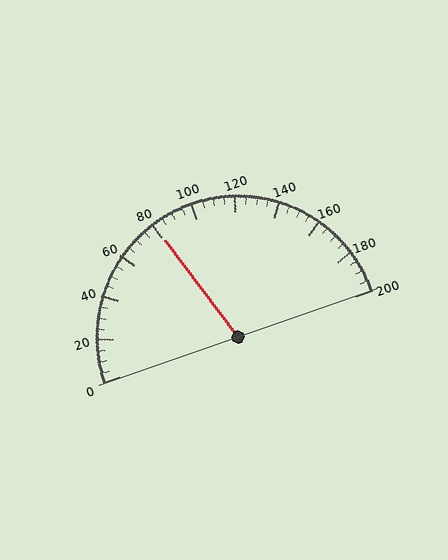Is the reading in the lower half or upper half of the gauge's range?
The reading is in the lower half of the range (0 to 200).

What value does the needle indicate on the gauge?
The needle indicates approximately 80.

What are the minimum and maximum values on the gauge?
The gauge ranges from 0 to 200.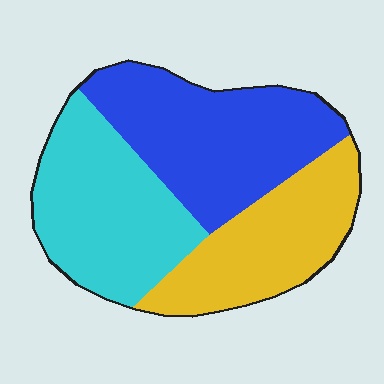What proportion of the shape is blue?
Blue takes up between a quarter and a half of the shape.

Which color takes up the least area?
Yellow, at roughly 30%.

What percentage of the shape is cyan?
Cyan takes up about one third (1/3) of the shape.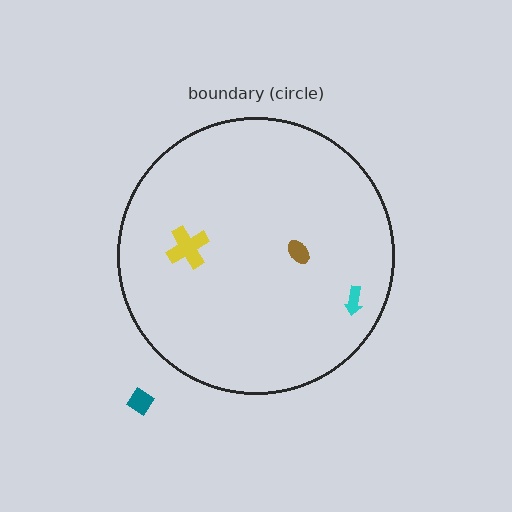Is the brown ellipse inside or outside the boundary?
Inside.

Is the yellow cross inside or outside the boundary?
Inside.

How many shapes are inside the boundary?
3 inside, 1 outside.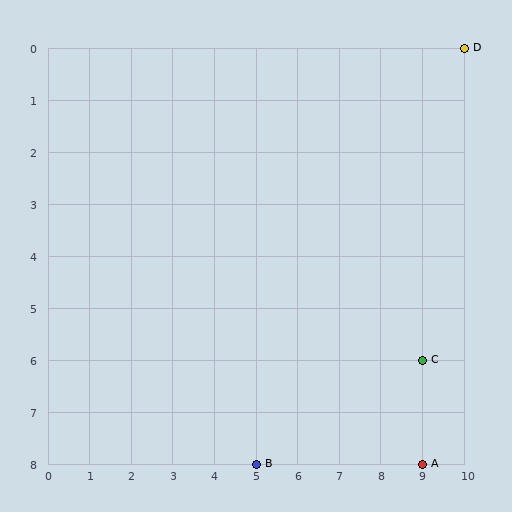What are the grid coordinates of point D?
Point D is at grid coordinates (10, 0).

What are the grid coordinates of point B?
Point B is at grid coordinates (5, 8).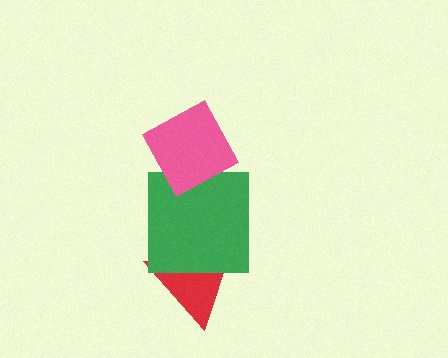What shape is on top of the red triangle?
The green square is on top of the red triangle.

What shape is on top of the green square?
The pink diamond is on top of the green square.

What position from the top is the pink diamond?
The pink diamond is 1st from the top.